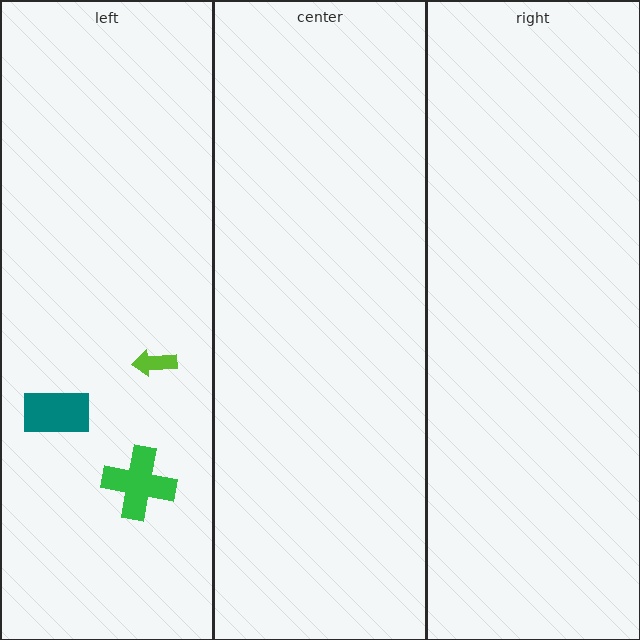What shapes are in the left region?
The teal rectangle, the green cross, the lime arrow.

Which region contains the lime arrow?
The left region.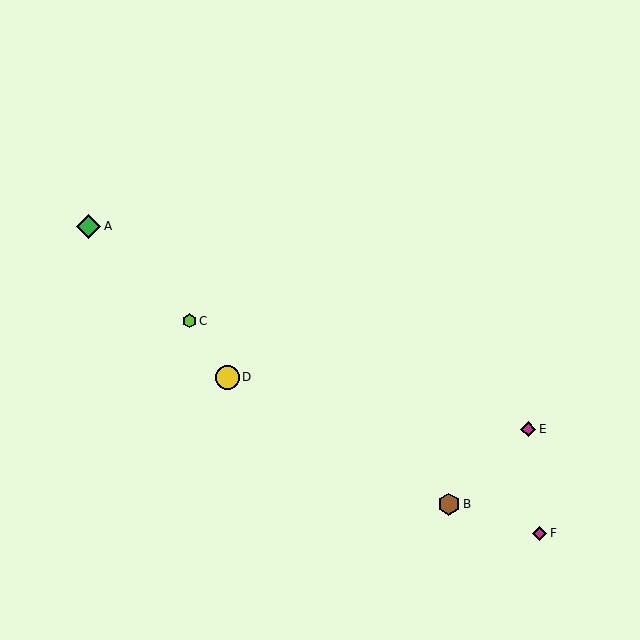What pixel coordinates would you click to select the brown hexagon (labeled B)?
Click at (449, 504) to select the brown hexagon B.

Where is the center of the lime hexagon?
The center of the lime hexagon is at (189, 321).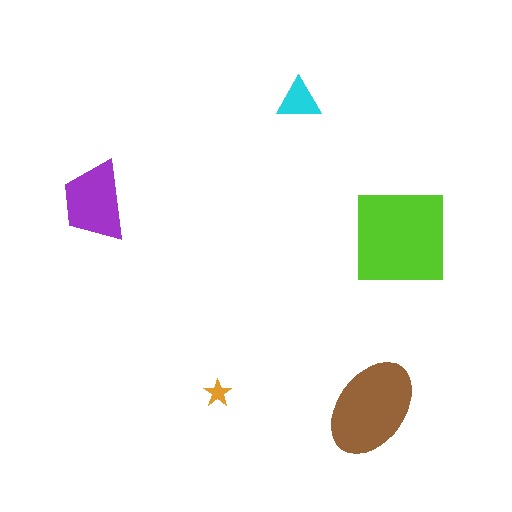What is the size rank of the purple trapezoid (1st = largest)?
3rd.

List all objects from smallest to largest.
The orange star, the cyan triangle, the purple trapezoid, the brown ellipse, the lime square.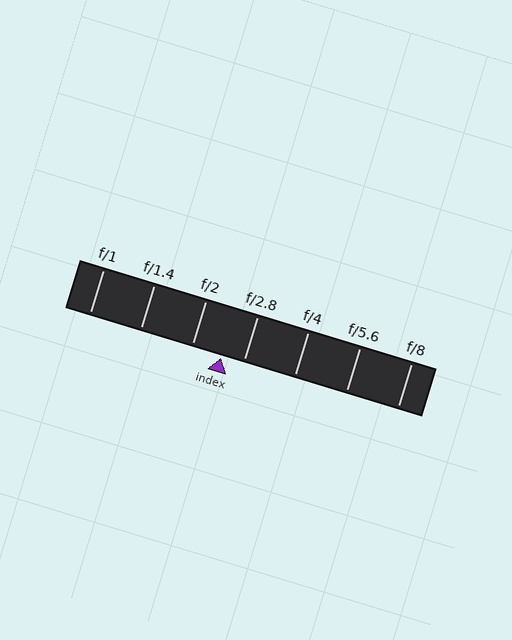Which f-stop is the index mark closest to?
The index mark is closest to f/2.8.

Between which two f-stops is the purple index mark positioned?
The index mark is between f/2 and f/2.8.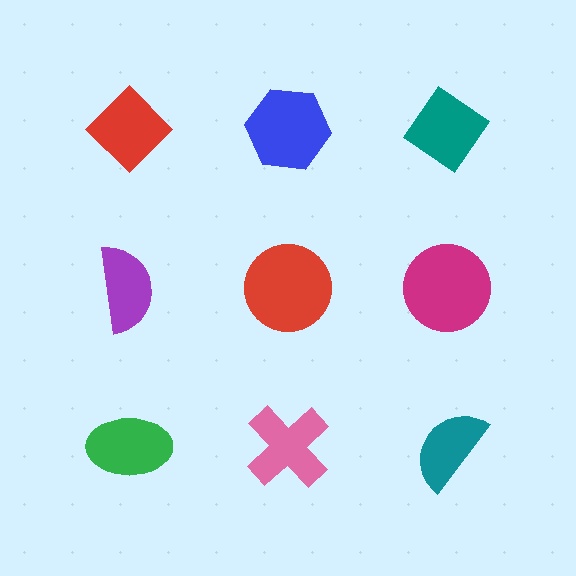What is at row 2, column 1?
A purple semicircle.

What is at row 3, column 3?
A teal semicircle.